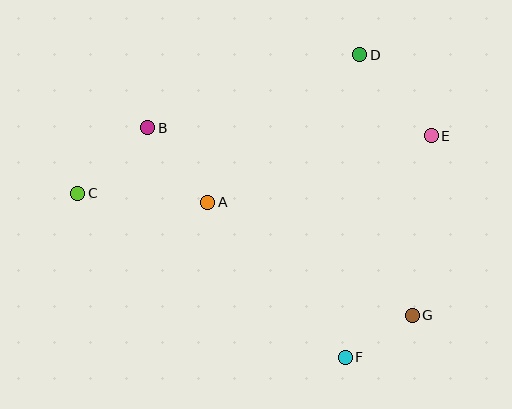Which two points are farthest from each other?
Points C and E are farthest from each other.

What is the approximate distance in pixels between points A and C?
The distance between A and C is approximately 130 pixels.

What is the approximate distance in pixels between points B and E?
The distance between B and E is approximately 284 pixels.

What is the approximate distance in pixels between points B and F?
The distance between B and F is approximately 303 pixels.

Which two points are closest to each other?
Points F and G are closest to each other.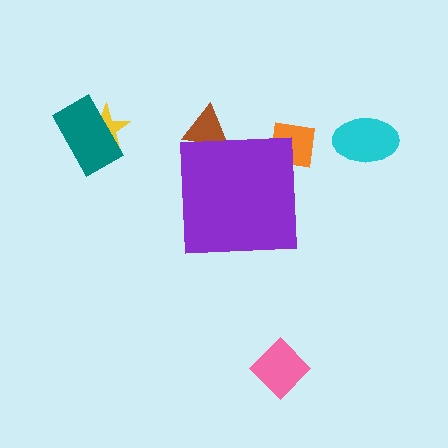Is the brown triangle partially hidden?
Yes, the brown triangle is partially hidden behind the purple square.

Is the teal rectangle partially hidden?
No, the teal rectangle is fully visible.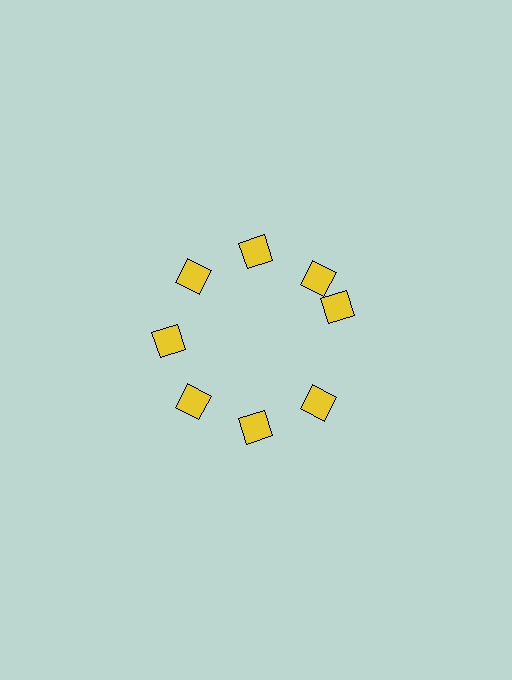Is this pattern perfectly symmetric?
No. The 8 yellow diamonds are arranged in a ring, but one element near the 3 o'clock position is rotated out of alignment along the ring, breaking the 8-fold rotational symmetry.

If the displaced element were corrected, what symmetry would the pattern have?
It would have 8-fold rotational symmetry — the pattern would map onto itself every 45 degrees.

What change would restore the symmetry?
The symmetry would be restored by rotating it back into even spacing with its neighbors so that all 8 diamonds sit at equal angles and equal distance from the center.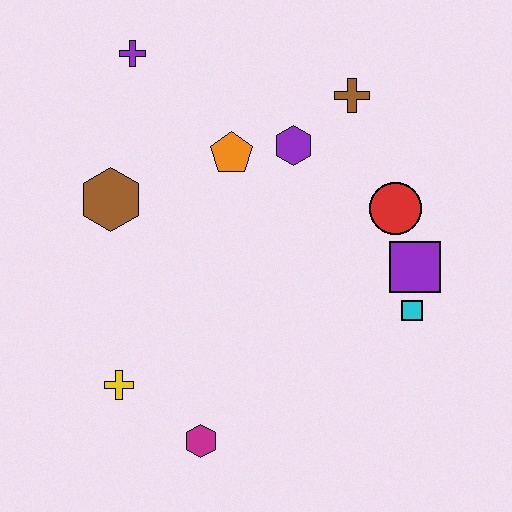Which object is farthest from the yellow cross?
The brown cross is farthest from the yellow cross.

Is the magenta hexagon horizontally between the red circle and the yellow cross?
Yes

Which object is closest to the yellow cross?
The magenta hexagon is closest to the yellow cross.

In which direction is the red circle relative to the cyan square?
The red circle is above the cyan square.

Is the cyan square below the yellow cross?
No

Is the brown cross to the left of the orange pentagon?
No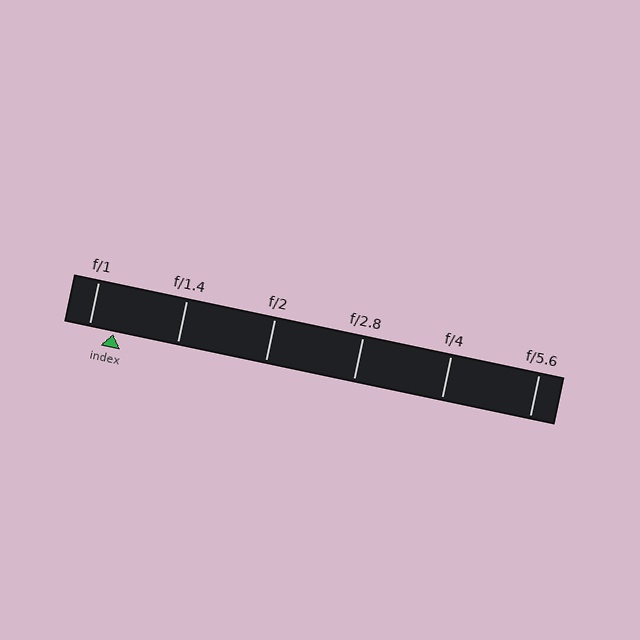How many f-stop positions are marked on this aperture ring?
There are 6 f-stop positions marked.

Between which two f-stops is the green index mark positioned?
The index mark is between f/1 and f/1.4.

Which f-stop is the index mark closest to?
The index mark is closest to f/1.